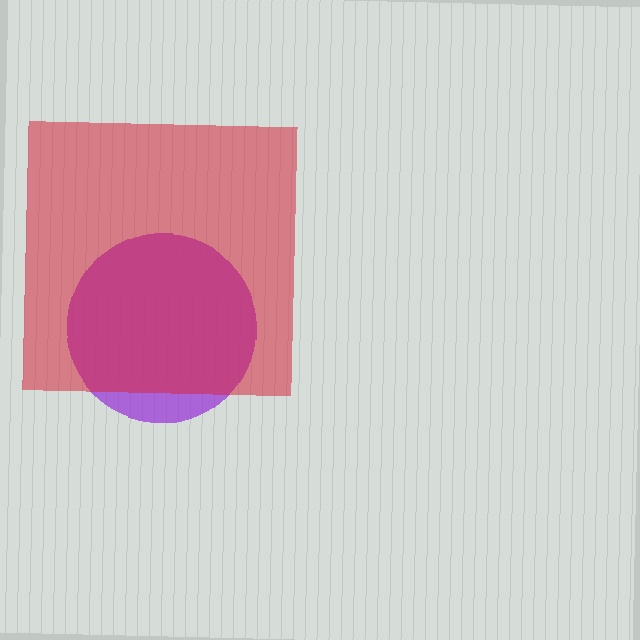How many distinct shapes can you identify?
There are 2 distinct shapes: a purple circle, a red square.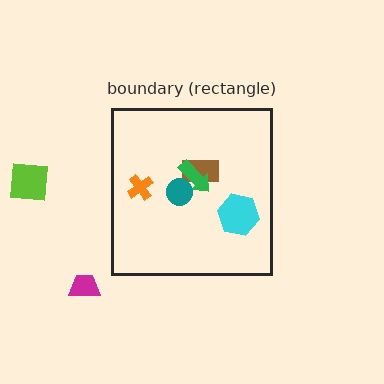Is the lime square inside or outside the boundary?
Outside.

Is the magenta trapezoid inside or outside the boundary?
Outside.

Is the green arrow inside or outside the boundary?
Inside.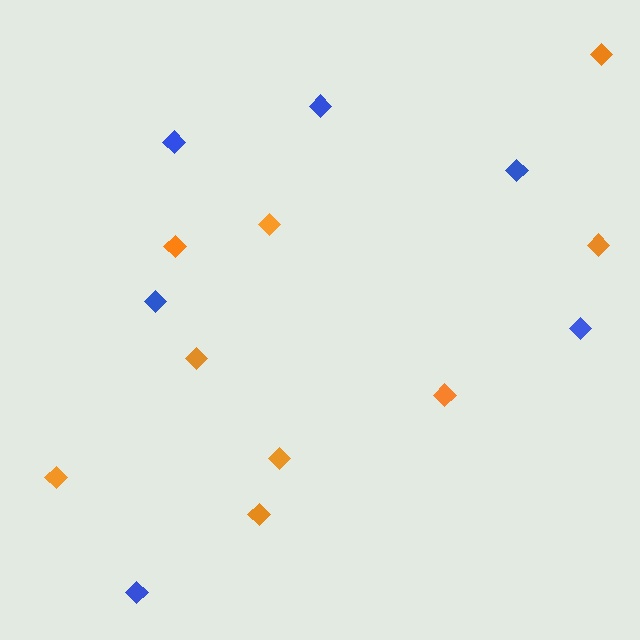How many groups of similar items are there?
There are 2 groups: one group of orange diamonds (9) and one group of blue diamonds (6).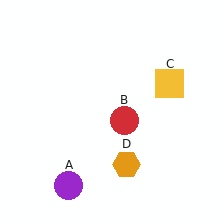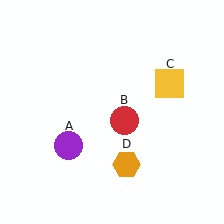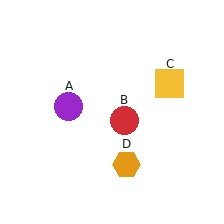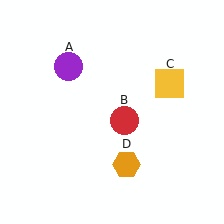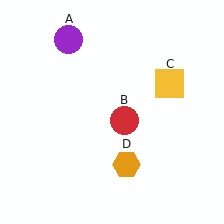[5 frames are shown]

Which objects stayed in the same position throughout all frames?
Red circle (object B) and yellow square (object C) and orange hexagon (object D) remained stationary.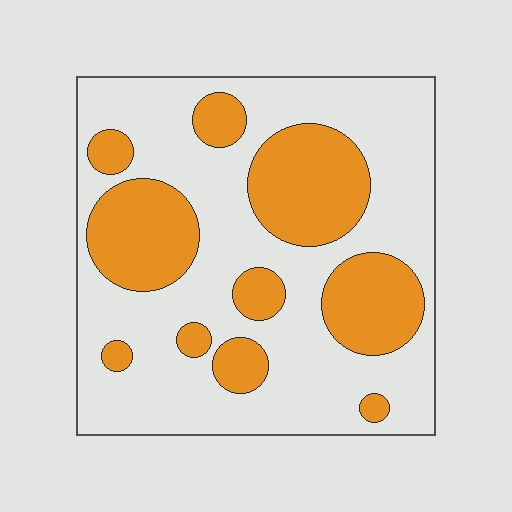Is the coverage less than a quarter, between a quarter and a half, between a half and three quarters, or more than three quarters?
Between a quarter and a half.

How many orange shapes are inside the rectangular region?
10.